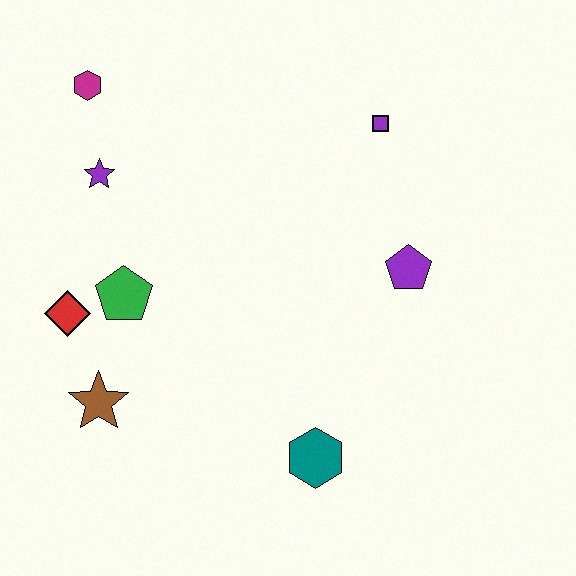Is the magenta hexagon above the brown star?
Yes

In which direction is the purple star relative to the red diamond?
The purple star is above the red diamond.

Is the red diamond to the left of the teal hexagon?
Yes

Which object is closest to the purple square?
The purple pentagon is closest to the purple square.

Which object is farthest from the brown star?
The purple square is farthest from the brown star.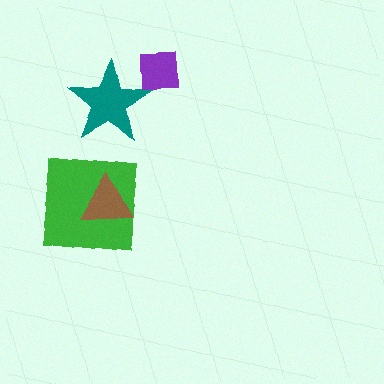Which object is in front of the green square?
The brown triangle is in front of the green square.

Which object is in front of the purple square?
The teal star is in front of the purple square.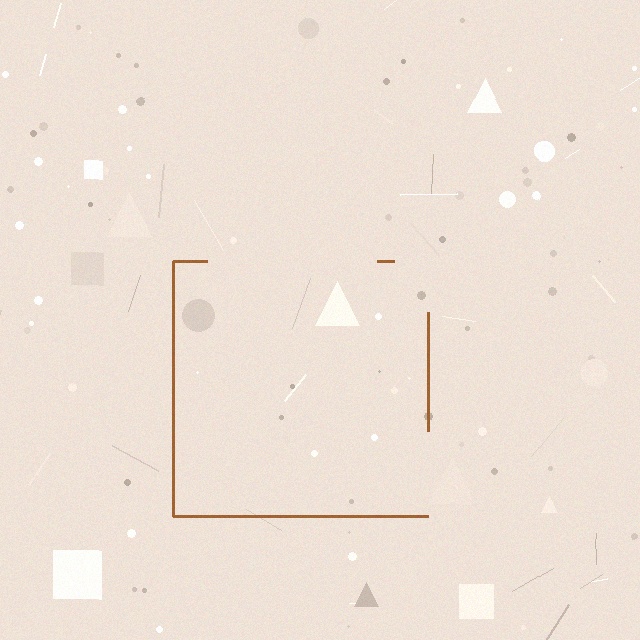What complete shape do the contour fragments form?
The contour fragments form a square.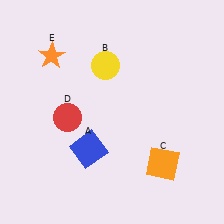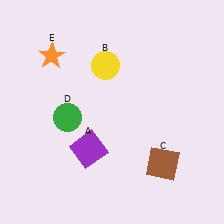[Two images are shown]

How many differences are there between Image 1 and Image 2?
There are 3 differences between the two images.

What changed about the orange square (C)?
In Image 1, C is orange. In Image 2, it changed to brown.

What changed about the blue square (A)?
In Image 1, A is blue. In Image 2, it changed to purple.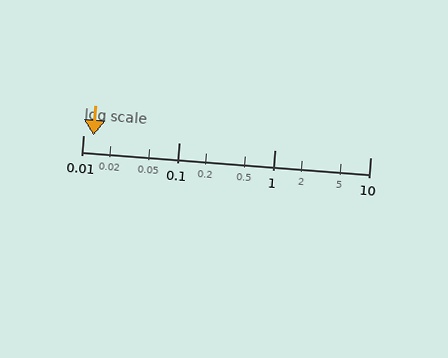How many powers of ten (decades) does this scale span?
The scale spans 3 decades, from 0.01 to 10.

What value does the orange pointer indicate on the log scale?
The pointer indicates approximately 0.013.